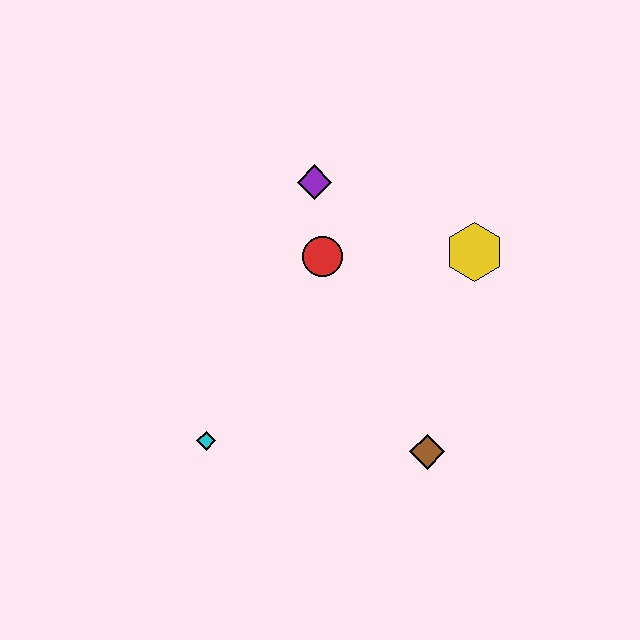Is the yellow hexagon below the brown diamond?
No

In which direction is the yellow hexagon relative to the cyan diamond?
The yellow hexagon is to the right of the cyan diamond.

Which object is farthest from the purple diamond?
The brown diamond is farthest from the purple diamond.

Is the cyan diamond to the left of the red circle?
Yes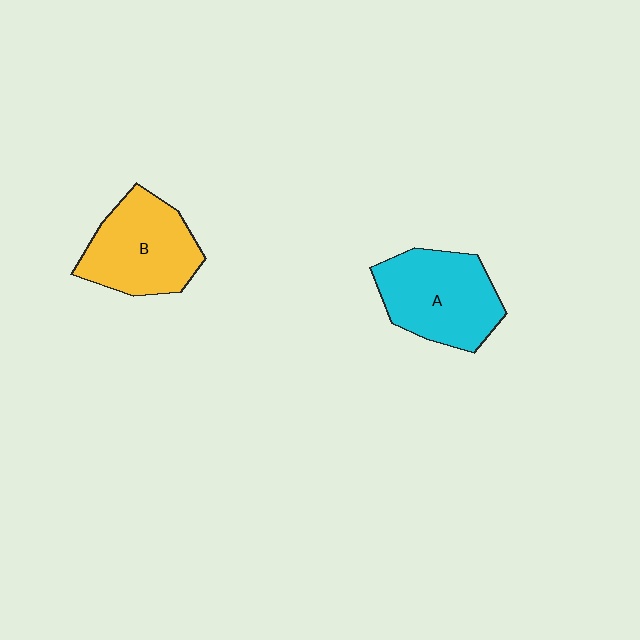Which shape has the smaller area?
Shape B (yellow).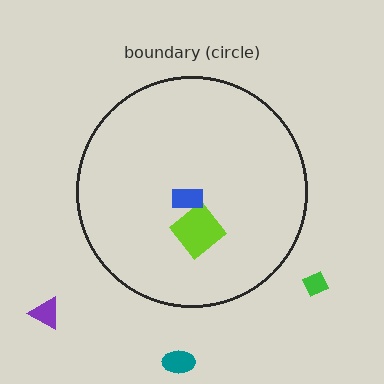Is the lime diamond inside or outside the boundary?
Inside.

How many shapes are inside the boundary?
2 inside, 3 outside.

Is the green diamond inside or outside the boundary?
Outside.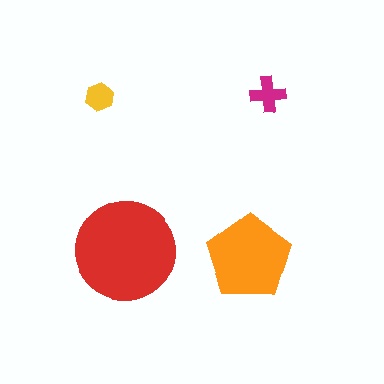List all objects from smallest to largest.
The yellow hexagon, the magenta cross, the orange pentagon, the red circle.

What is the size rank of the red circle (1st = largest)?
1st.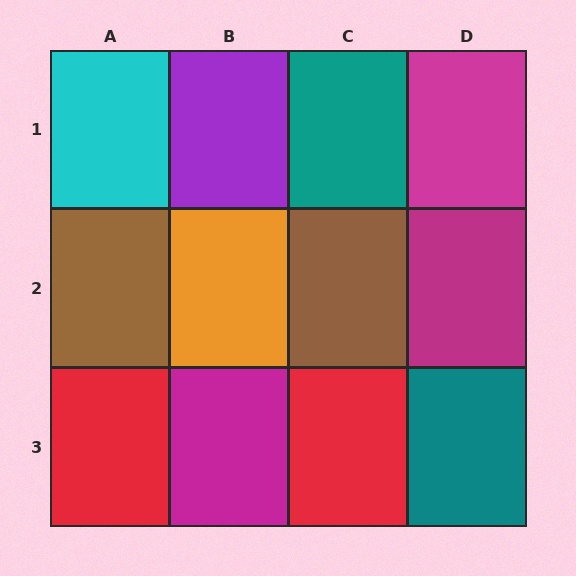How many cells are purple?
1 cell is purple.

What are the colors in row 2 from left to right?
Brown, orange, brown, magenta.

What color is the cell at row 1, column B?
Purple.